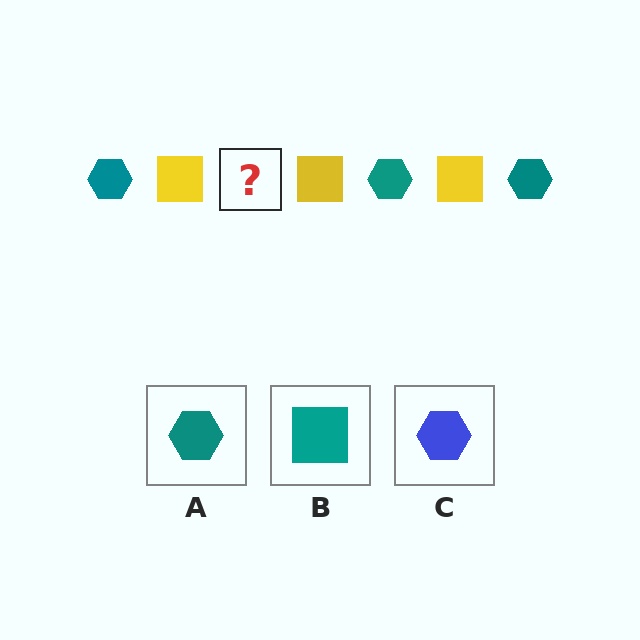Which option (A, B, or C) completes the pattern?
A.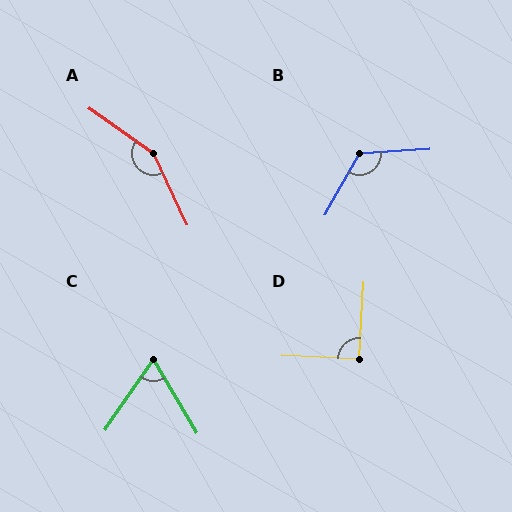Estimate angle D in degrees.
Approximately 91 degrees.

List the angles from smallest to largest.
C (65°), D (91°), B (123°), A (150°).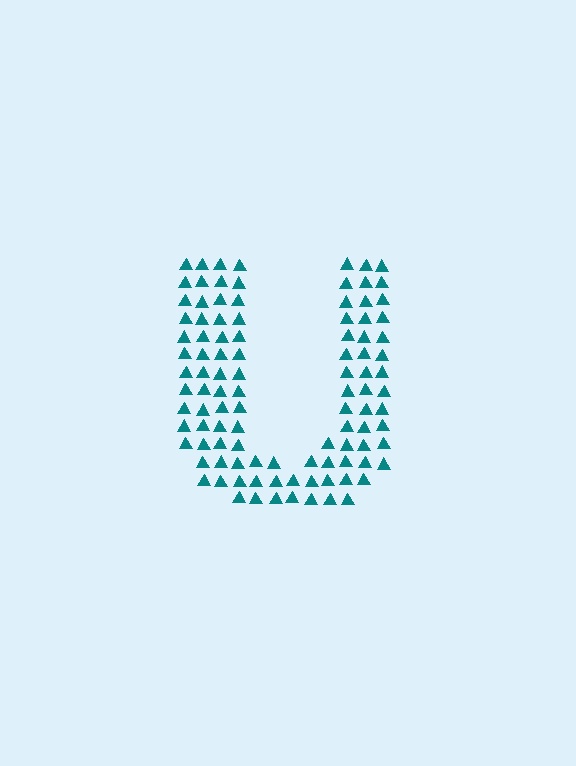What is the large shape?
The large shape is the letter U.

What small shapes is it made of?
It is made of small triangles.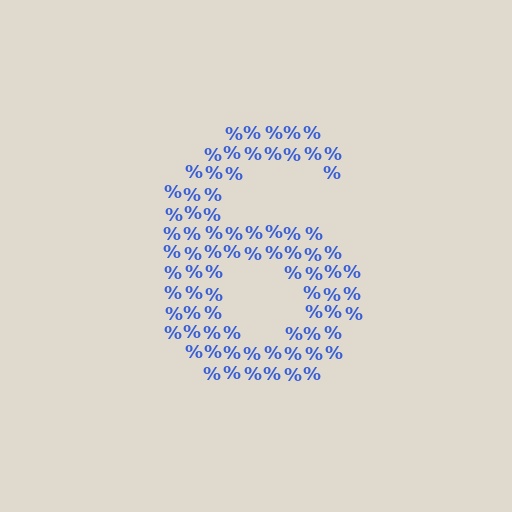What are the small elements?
The small elements are percent signs.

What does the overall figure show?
The overall figure shows the digit 6.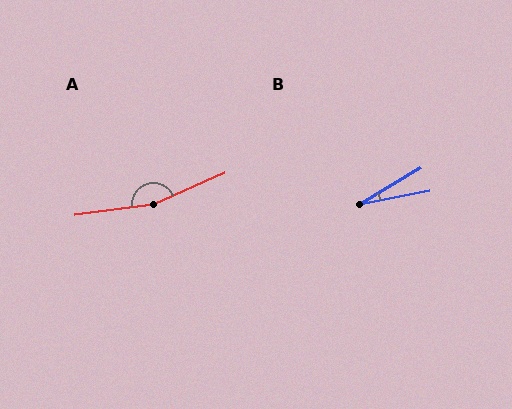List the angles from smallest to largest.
B (20°), A (163°).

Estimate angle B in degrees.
Approximately 20 degrees.